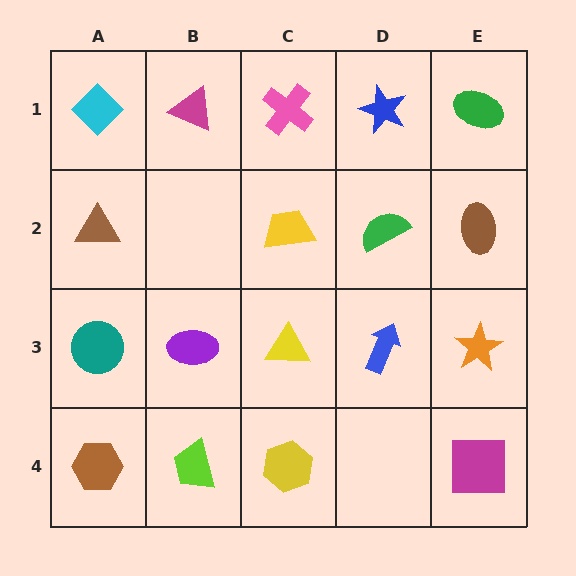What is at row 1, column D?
A blue star.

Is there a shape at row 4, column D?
No, that cell is empty.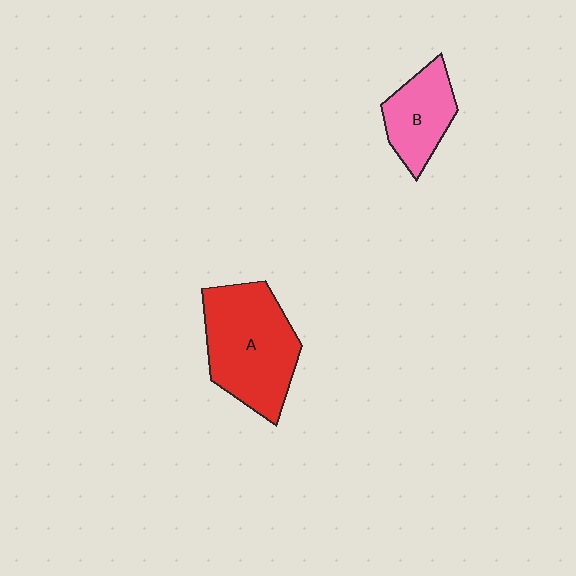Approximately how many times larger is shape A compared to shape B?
Approximately 1.8 times.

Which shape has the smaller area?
Shape B (pink).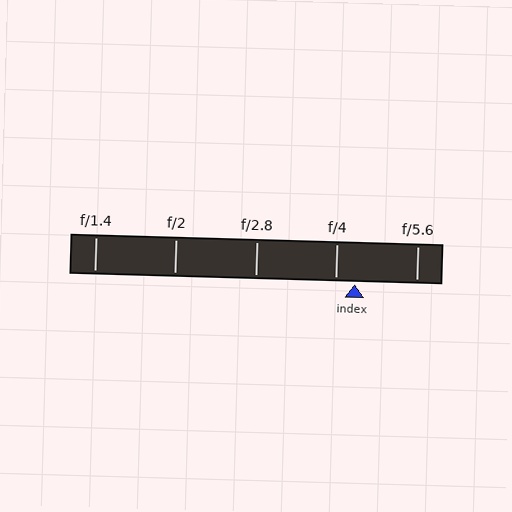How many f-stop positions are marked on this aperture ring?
There are 5 f-stop positions marked.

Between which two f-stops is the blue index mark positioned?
The index mark is between f/4 and f/5.6.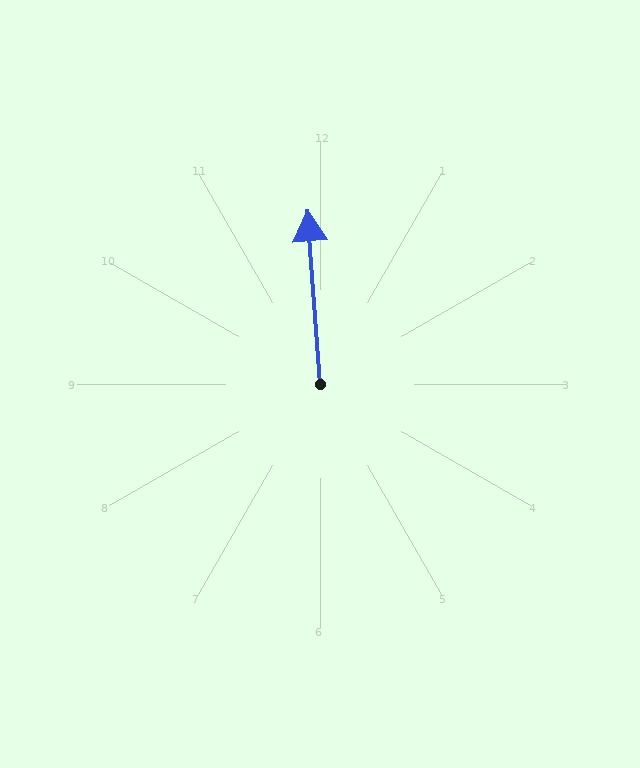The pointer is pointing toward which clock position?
Roughly 12 o'clock.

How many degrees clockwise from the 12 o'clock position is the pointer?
Approximately 356 degrees.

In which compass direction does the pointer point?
North.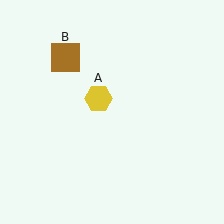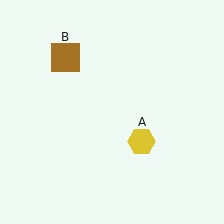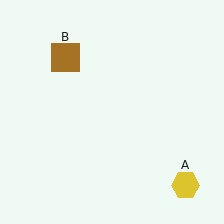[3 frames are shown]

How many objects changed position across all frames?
1 object changed position: yellow hexagon (object A).